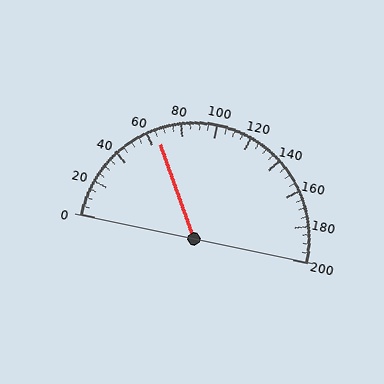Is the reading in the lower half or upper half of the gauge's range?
The reading is in the lower half of the range (0 to 200).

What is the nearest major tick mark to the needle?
The nearest major tick mark is 60.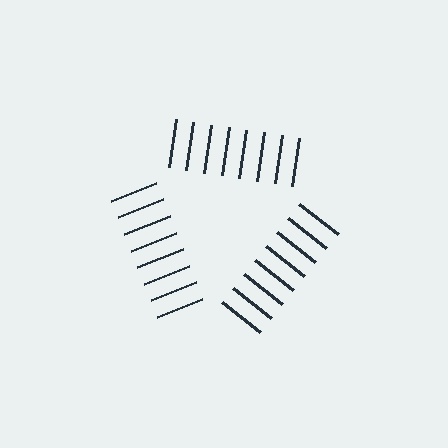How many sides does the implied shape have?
3 sides — the line-ends trace a triangle.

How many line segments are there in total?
24 — 8 along each of the 3 edges.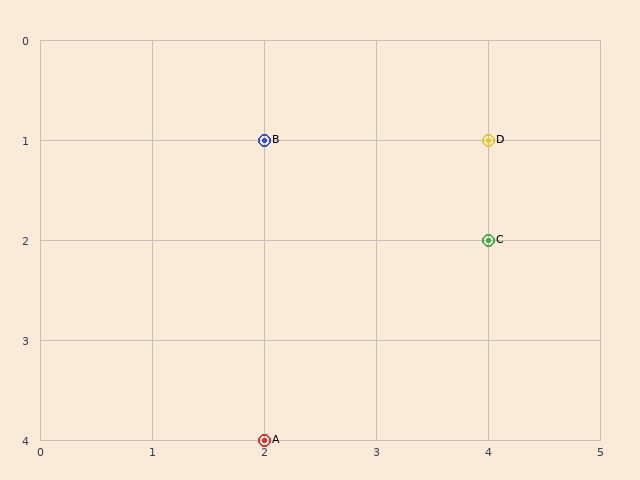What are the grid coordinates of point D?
Point D is at grid coordinates (4, 1).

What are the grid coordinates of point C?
Point C is at grid coordinates (4, 2).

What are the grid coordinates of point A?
Point A is at grid coordinates (2, 4).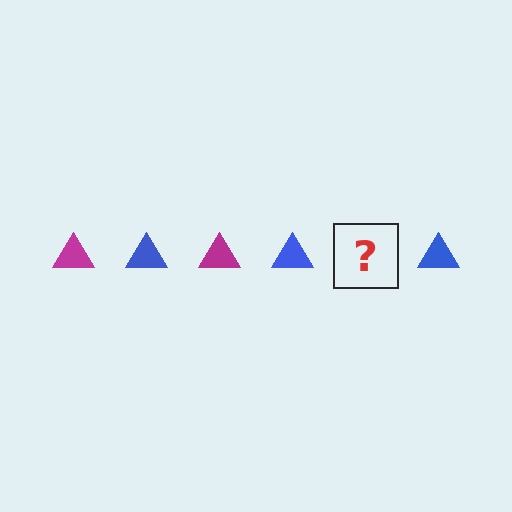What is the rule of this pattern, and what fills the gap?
The rule is that the pattern cycles through magenta, blue triangles. The gap should be filled with a magenta triangle.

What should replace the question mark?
The question mark should be replaced with a magenta triangle.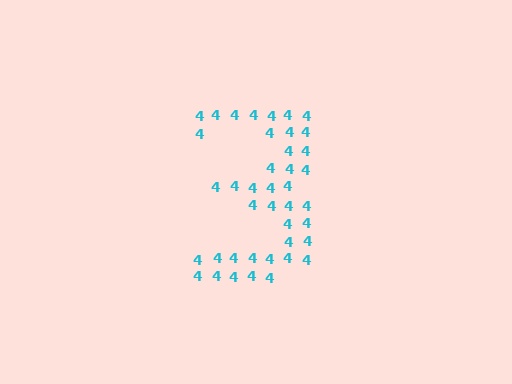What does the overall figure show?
The overall figure shows the digit 3.